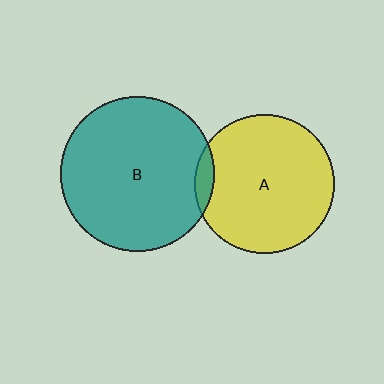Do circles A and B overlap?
Yes.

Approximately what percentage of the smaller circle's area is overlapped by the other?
Approximately 5%.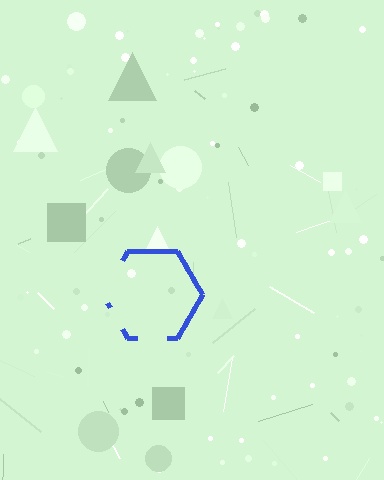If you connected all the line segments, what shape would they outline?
They would outline a hexagon.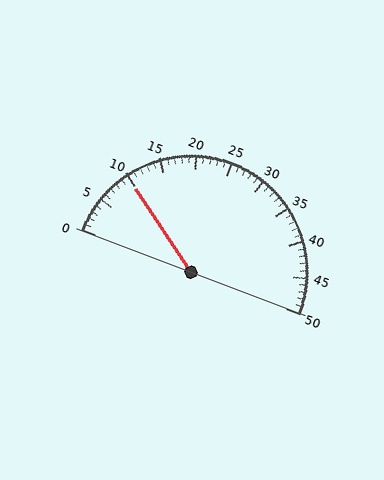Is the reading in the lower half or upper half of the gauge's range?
The reading is in the lower half of the range (0 to 50).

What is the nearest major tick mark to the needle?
The nearest major tick mark is 10.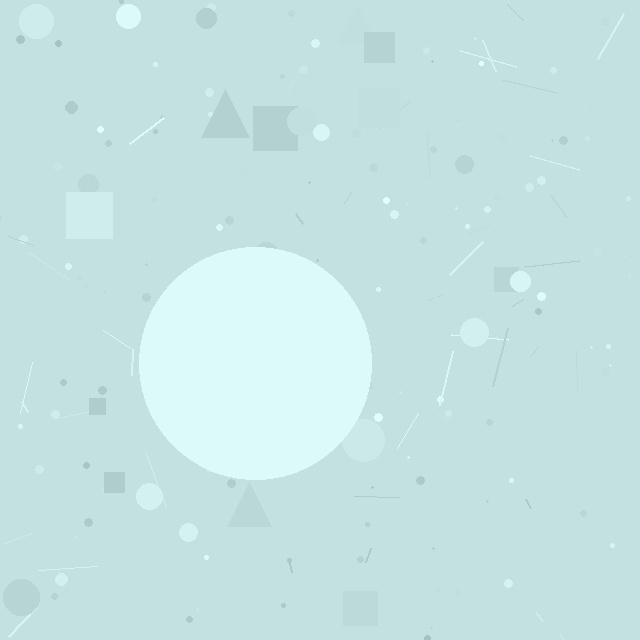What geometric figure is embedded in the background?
A circle is embedded in the background.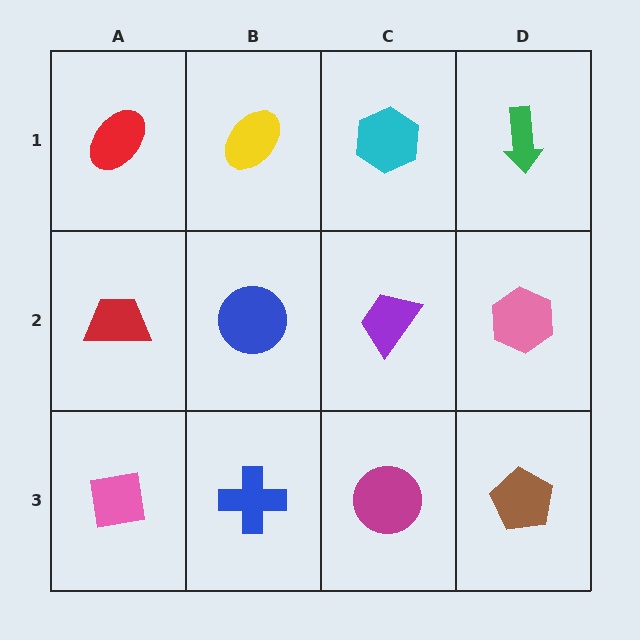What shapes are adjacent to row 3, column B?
A blue circle (row 2, column B), a pink square (row 3, column A), a magenta circle (row 3, column C).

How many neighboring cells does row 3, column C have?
3.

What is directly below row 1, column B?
A blue circle.